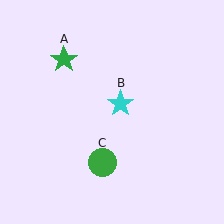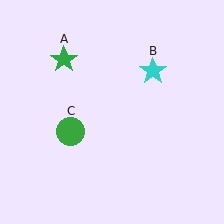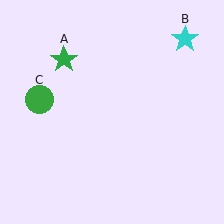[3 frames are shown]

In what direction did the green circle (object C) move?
The green circle (object C) moved up and to the left.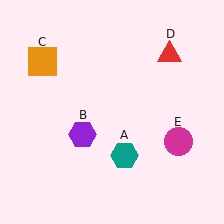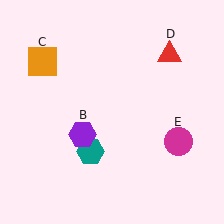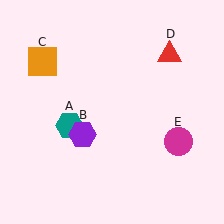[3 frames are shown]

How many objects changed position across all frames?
1 object changed position: teal hexagon (object A).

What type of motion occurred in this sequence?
The teal hexagon (object A) rotated clockwise around the center of the scene.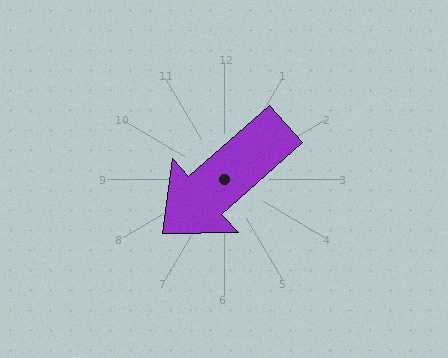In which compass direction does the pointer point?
Southwest.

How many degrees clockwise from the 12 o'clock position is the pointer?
Approximately 228 degrees.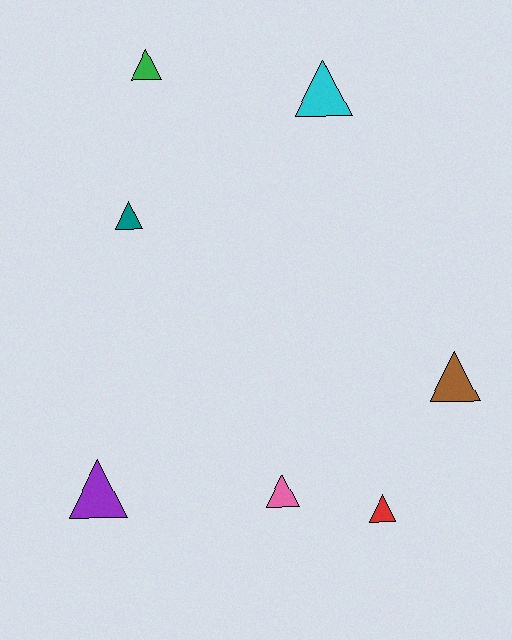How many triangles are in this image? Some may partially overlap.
There are 7 triangles.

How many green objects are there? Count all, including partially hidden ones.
There is 1 green object.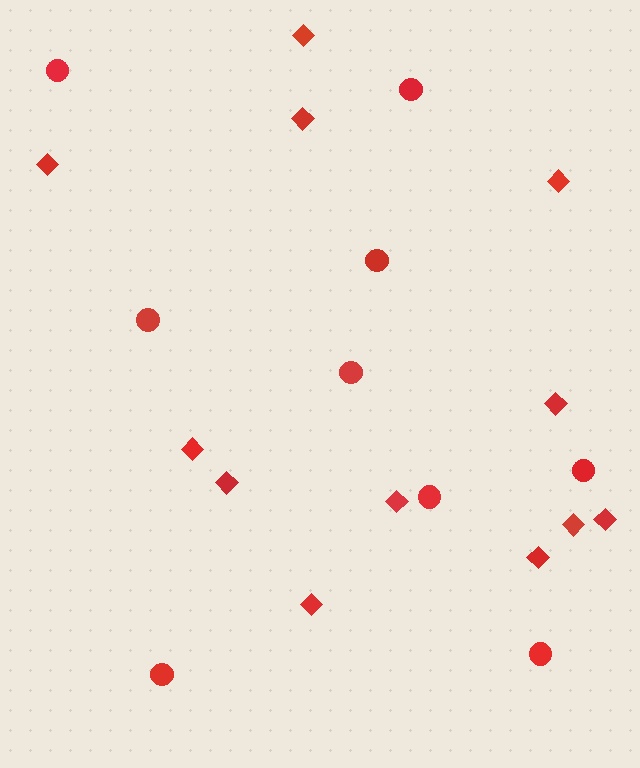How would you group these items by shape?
There are 2 groups: one group of diamonds (12) and one group of circles (9).